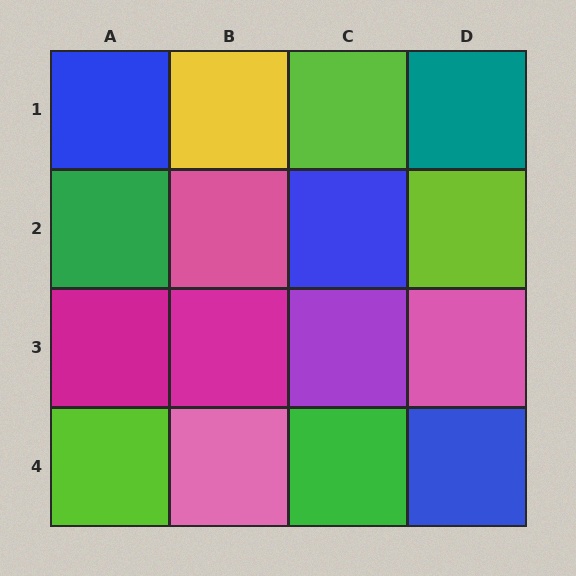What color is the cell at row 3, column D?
Pink.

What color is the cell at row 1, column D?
Teal.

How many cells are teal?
1 cell is teal.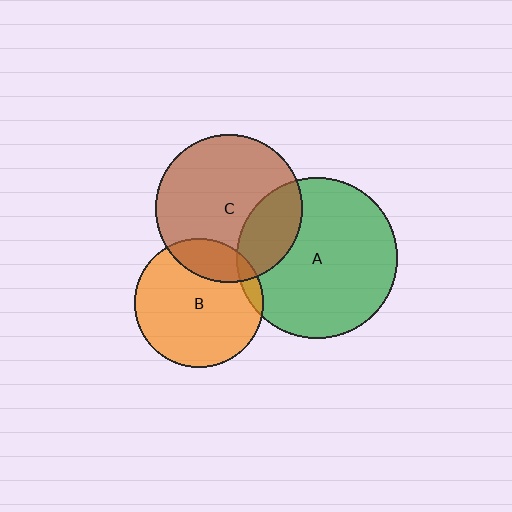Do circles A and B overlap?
Yes.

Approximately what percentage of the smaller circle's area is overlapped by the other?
Approximately 5%.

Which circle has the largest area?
Circle A (green).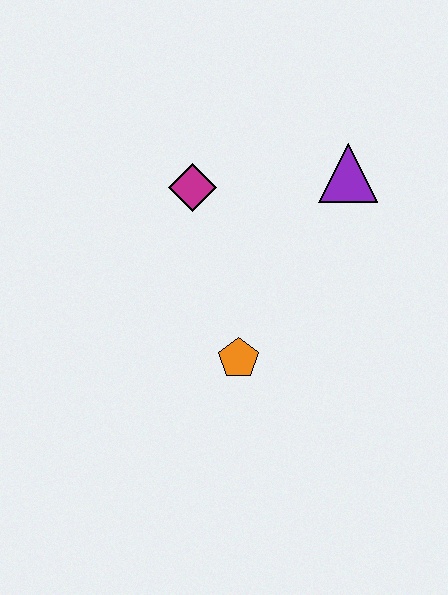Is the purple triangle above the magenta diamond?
Yes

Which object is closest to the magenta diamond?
The purple triangle is closest to the magenta diamond.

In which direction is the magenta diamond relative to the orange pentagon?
The magenta diamond is above the orange pentagon.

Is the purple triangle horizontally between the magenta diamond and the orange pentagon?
No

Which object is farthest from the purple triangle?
The orange pentagon is farthest from the purple triangle.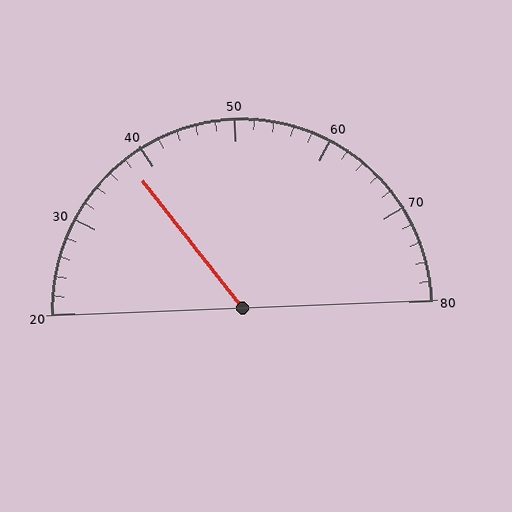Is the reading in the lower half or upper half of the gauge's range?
The reading is in the lower half of the range (20 to 80).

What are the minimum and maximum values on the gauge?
The gauge ranges from 20 to 80.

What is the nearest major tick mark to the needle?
The nearest major tick mark is 40.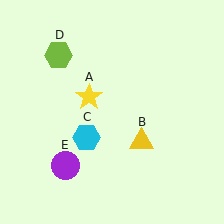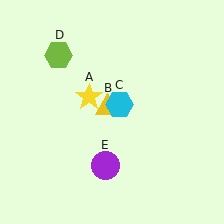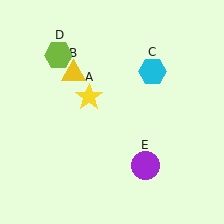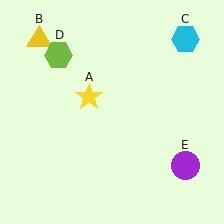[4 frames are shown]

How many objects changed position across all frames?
3 objects changed position: yellow triangle (object B), cyan hexagon (object C), purple circle (object E).